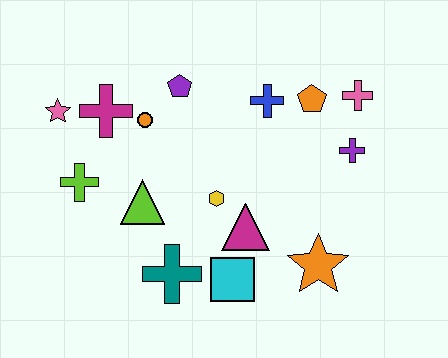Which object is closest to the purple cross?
The pink cross is closest to the purple cross.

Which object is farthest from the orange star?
The pink star is farthest from the orange star.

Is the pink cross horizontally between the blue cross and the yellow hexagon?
No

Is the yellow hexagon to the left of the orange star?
Yes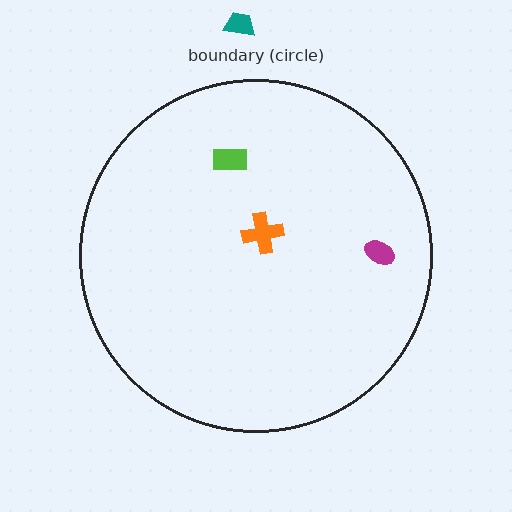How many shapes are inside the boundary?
3 inside, 1 outside.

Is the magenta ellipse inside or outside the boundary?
Inside.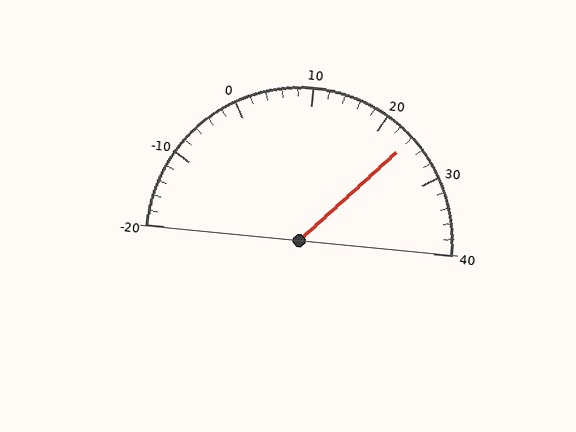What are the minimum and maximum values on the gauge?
The gauge ranges from -20 to 40.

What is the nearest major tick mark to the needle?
The nearest major tick mark is 20.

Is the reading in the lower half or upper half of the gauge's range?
The reading is in the upper half of the range (-20 to 40).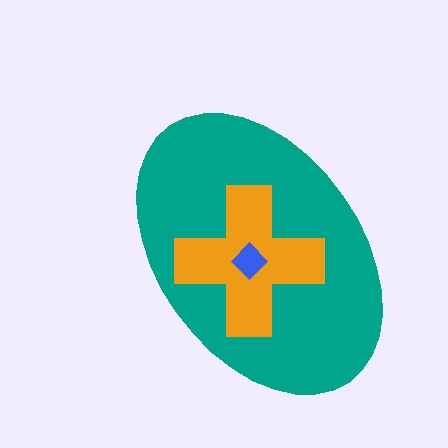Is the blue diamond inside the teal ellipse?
Yes.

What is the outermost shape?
The teal ellipse.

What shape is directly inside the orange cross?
The blue diamond.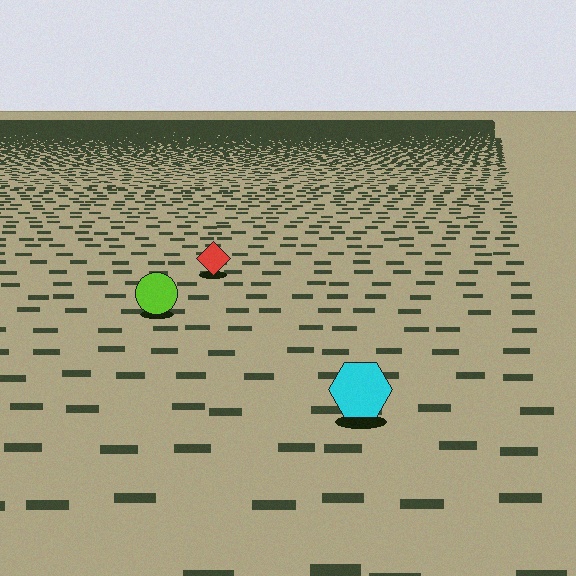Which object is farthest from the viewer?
The red diamond is farthest from the viewer. It appears smaller and the ground texture around it is denser.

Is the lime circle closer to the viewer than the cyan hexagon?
No. The cyan hexagon is closer — you can tell from the texture gradient: the ground texture is coarser near it.